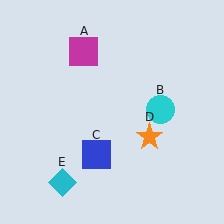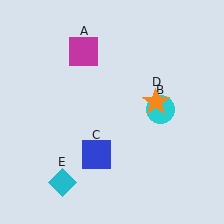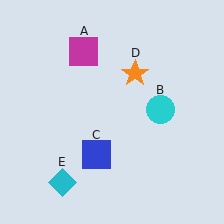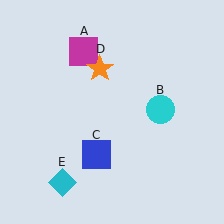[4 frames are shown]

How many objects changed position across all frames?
1 object changed position: orange star (object D).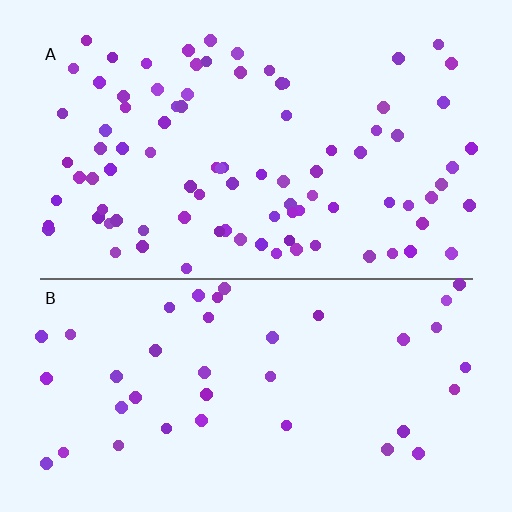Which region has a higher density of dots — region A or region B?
A (the top).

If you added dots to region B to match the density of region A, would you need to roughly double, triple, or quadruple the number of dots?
Approximately double.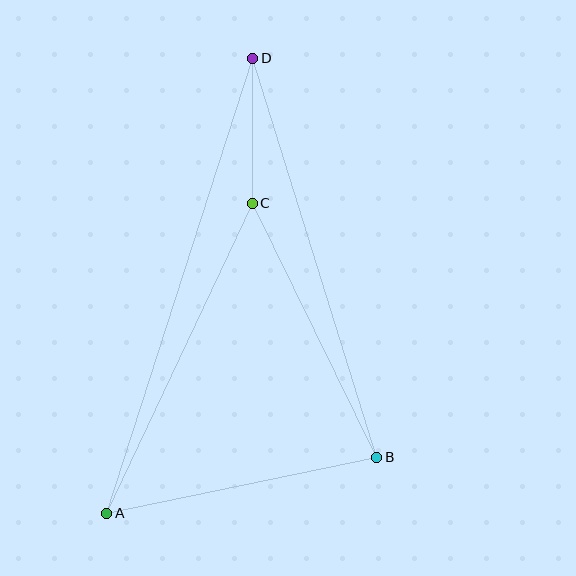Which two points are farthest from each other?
Points A and D are farthest from each other.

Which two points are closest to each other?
Points C and D are closest to each other.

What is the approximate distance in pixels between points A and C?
The distance between A and C is approximately 342 pixels.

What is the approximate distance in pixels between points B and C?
The distance between B and C is approximately 283 pixels.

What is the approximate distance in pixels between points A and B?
The distance between A and B is approximately 276 pixels.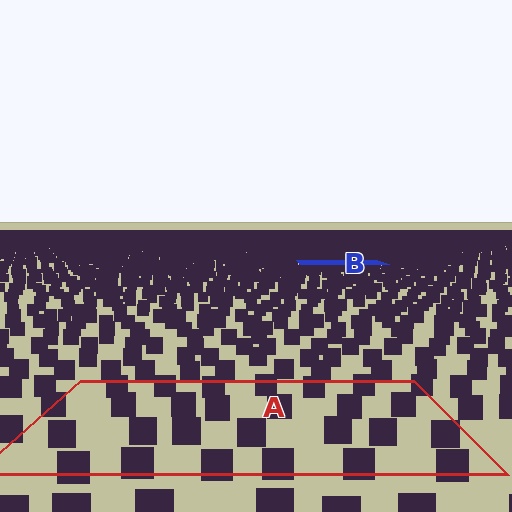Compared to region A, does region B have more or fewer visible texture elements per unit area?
Region B has more texture elements per unit area — they are packed more densely because it is farther away.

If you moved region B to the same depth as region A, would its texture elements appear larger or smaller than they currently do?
They would appear larger. At a closer depth, the same texture elements are projected at a bigger on-screen size.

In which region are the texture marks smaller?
The texture marks are smaller in region B, because it is farther away.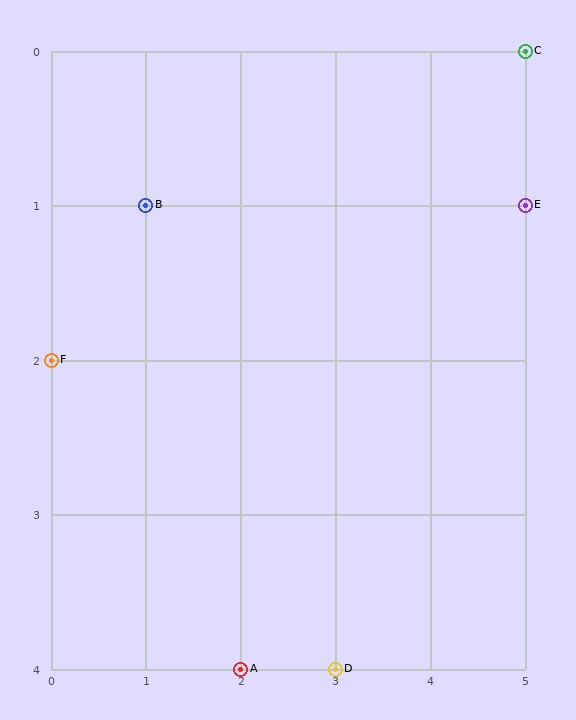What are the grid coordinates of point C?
Point C is at grid coordinates (5, 0).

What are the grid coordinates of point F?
Point F is at grid coordinates (0, 2).